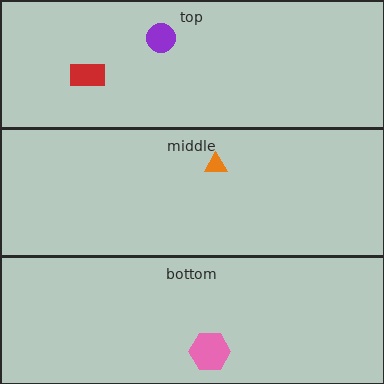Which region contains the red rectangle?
The top region.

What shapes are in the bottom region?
The pink hexagon.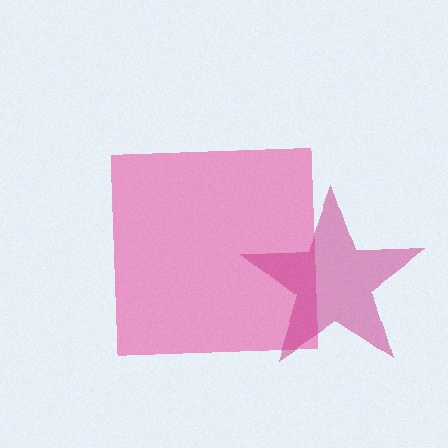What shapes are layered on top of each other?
The layered shapes are: a pink square, a magenta star.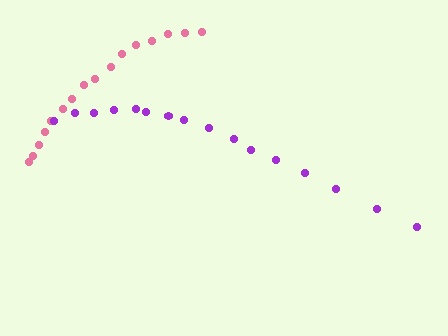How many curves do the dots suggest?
There are 2 distinct paths.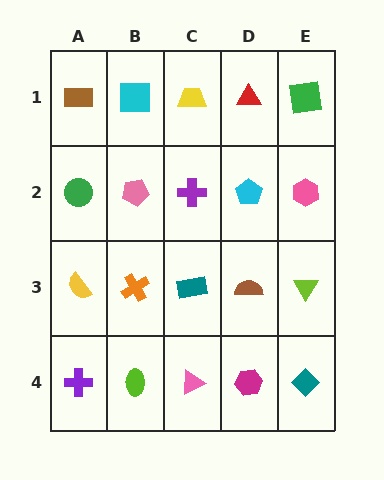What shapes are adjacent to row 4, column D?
A brown semicircle (row 3, column D), a pink triangle (row 4, column C), a teal diamond (row 4, column E).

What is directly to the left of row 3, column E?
A brown semicircle.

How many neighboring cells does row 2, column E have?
3.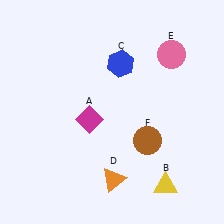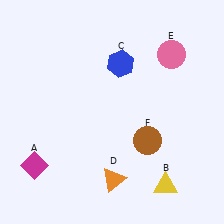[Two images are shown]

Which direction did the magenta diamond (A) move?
The magenta diamond (A) moved left.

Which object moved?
The magenta diamond (A) moved left.